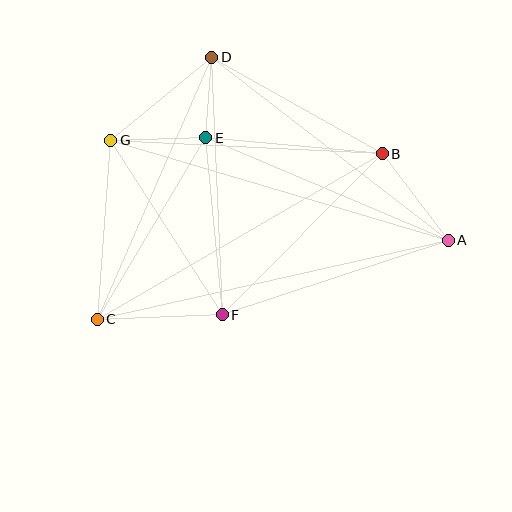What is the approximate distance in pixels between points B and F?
The distance between B and F is approximately 227 pixels.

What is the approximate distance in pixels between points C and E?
The distance between C and E is approximately 211 pixels.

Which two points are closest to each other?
Points D and E are closest to each other.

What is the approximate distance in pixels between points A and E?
The distance between A and E is approximately 263 pixels.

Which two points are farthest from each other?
Points A and C are farthest from each other.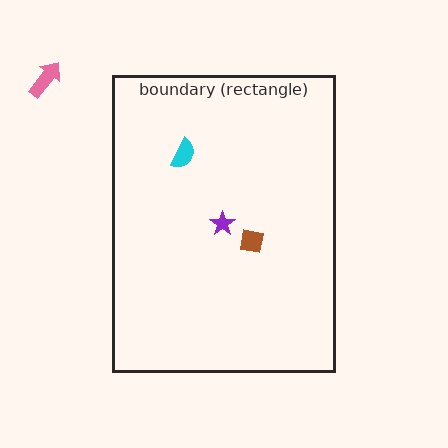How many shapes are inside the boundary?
3 inside, 1 outside.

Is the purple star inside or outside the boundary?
Inside.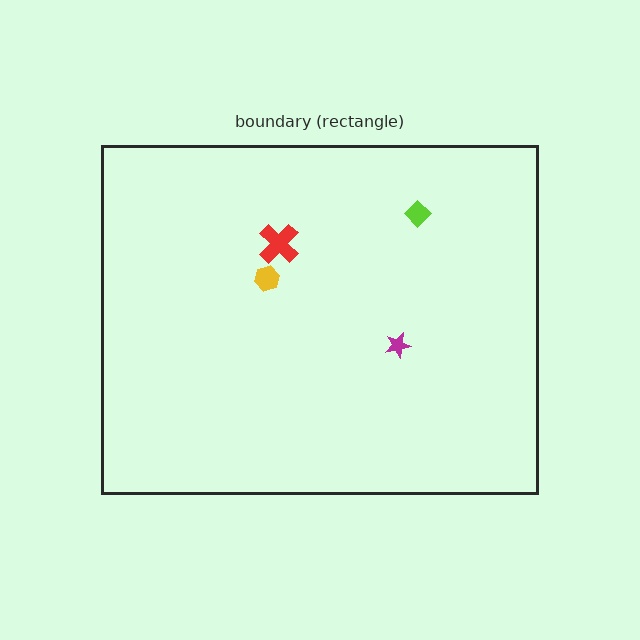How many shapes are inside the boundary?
4 inside, 0 outside.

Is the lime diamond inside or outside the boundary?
Inside.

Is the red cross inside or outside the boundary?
Inside.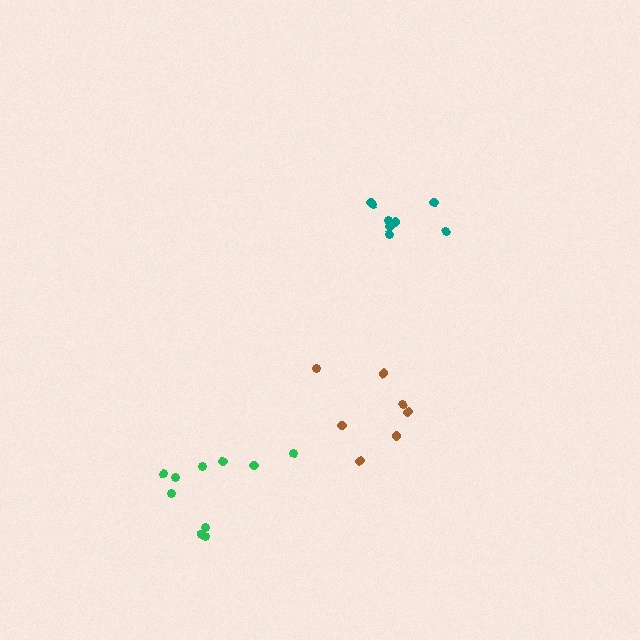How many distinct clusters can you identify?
There are 3 distinct clusters.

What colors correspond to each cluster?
The clusters are colored: teal, brown, green.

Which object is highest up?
The teal cluster is topmost.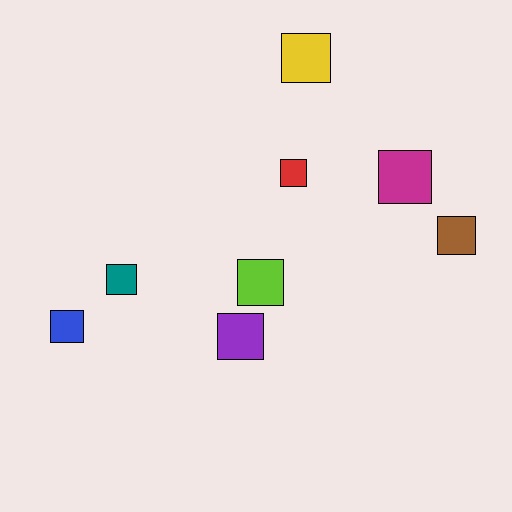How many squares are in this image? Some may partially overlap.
There are 8 squares.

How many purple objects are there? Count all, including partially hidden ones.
There is 1 purple object.